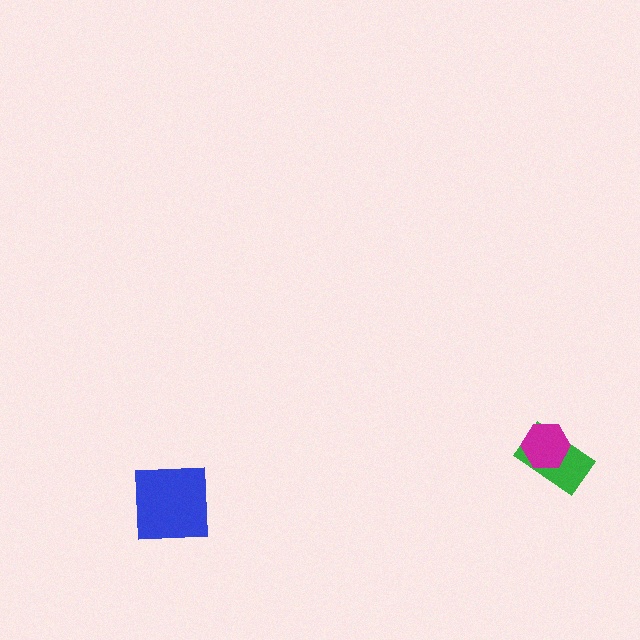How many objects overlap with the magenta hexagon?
1 object overlaps with the magenta hexagon.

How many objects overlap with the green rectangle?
1 object overlaps with the green rectangle.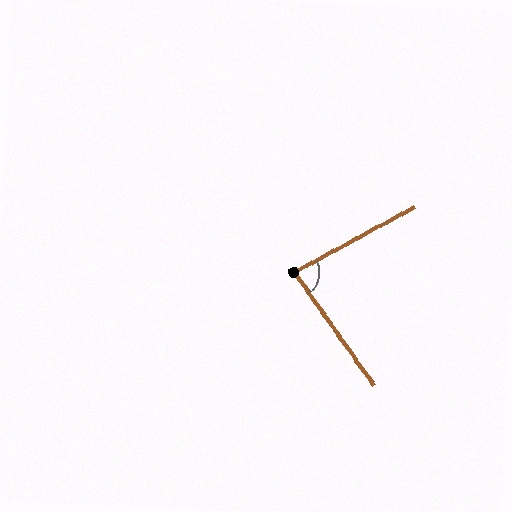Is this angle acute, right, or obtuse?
It is acute.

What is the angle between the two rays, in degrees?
Approximately 83 degrees.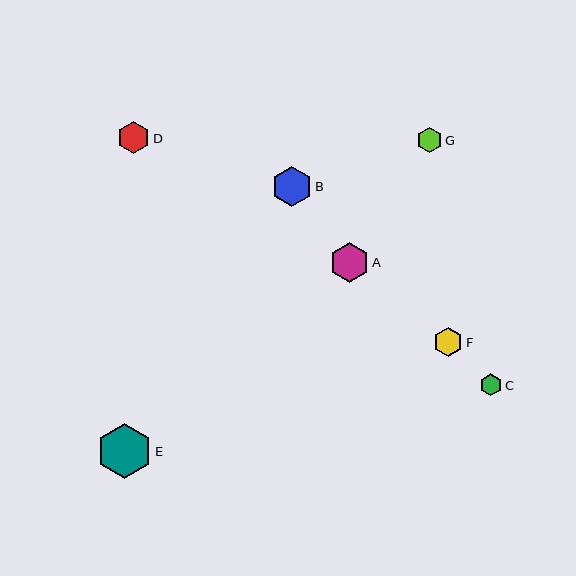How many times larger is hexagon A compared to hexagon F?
Hexagon A is approximately 1.4 times the size of hexagon F.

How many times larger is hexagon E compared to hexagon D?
Hexagon E is approximately 1.7 times the size of hexagon D.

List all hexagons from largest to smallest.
From largest to smallest: E, B, A, D, F, G, C.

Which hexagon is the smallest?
Hexagon C is the smallest with a size of approximately 22 pixels.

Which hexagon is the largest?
Hexagon E is the largest with a size of approximately 55 pixels.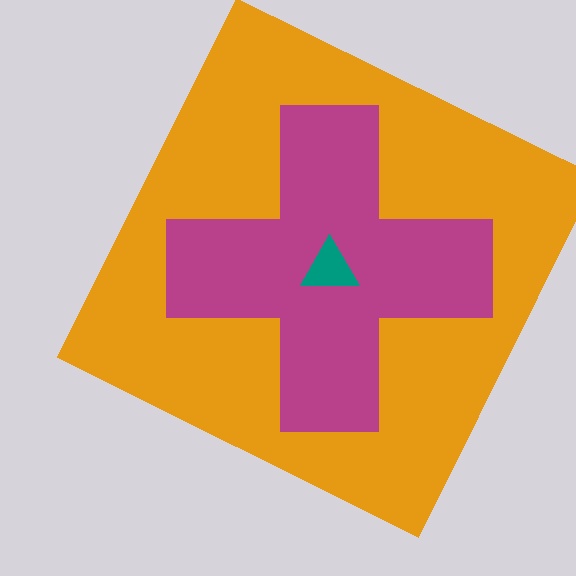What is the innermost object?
The teal triangle.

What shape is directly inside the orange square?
The magenta cross.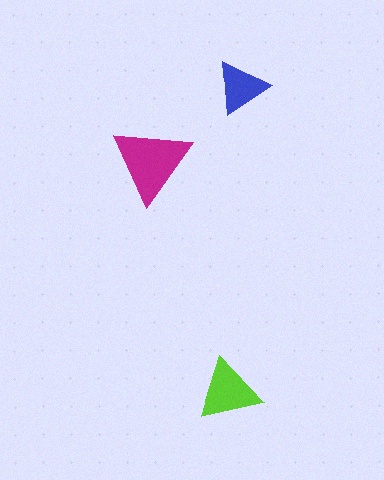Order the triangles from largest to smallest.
the magenta one, the lime one, the blue one.